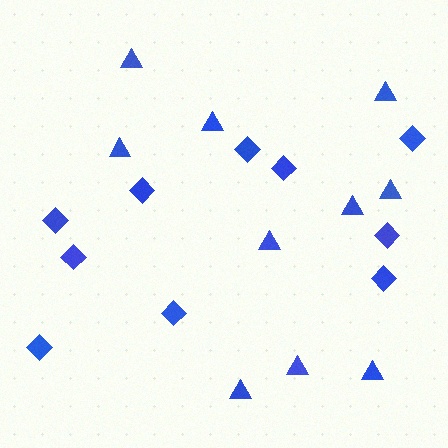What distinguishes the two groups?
There are 2 groups: one group of triangles (10) and one group of diamonds (10).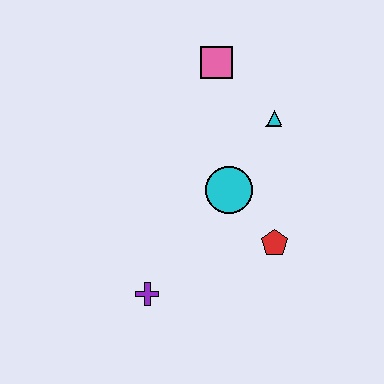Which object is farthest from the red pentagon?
The pink square is farthest from the red pentagon.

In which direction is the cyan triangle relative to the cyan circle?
The cyan triangle is above the cyan circle.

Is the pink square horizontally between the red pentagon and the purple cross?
Yes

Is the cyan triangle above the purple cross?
Yes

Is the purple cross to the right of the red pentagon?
No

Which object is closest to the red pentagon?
The cyan circle is closest to the red pentagon.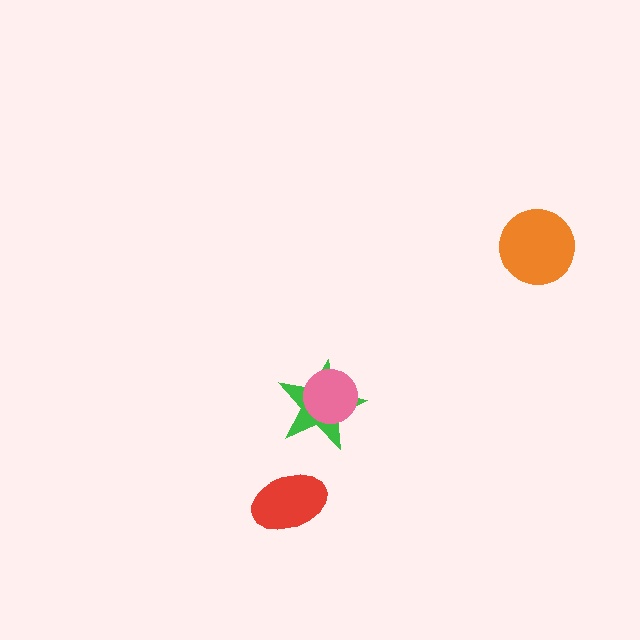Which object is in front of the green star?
The pink circle is in front of the green star.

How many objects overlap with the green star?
1 object overlaps with the green star.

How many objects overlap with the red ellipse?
0 objects overlap with the red ellipse.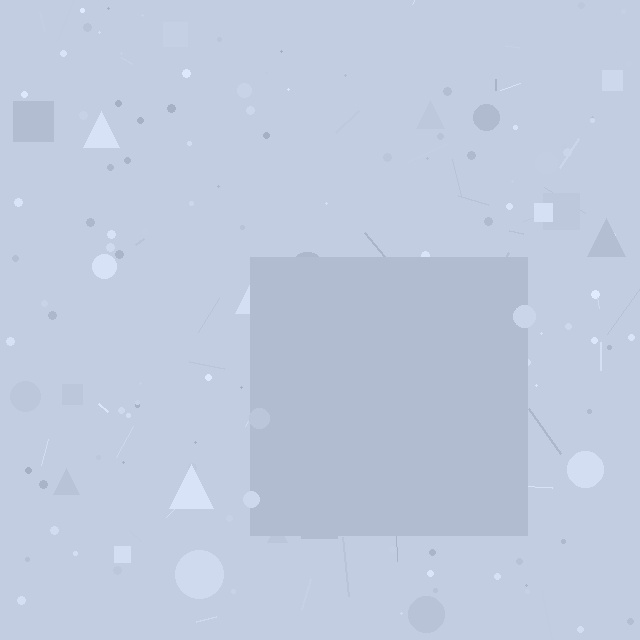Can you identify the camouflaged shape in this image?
The camouflaged shape is a square.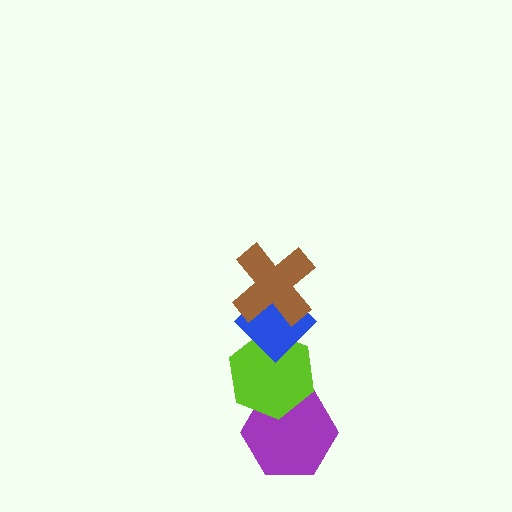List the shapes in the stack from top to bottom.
From top to bottom: the brown cross, the blue diamond, the lime hexagon, the purple hexagon.